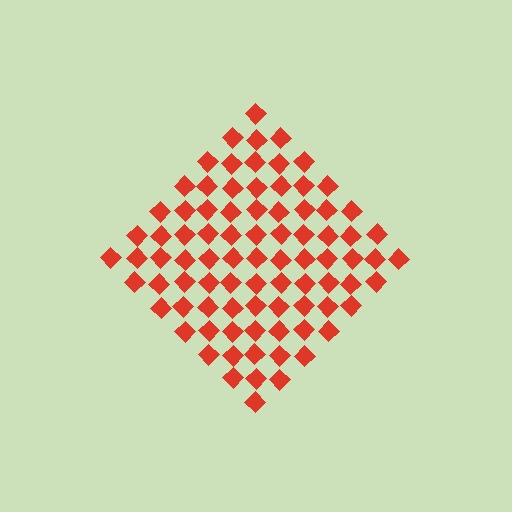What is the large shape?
The large shape is a diamond.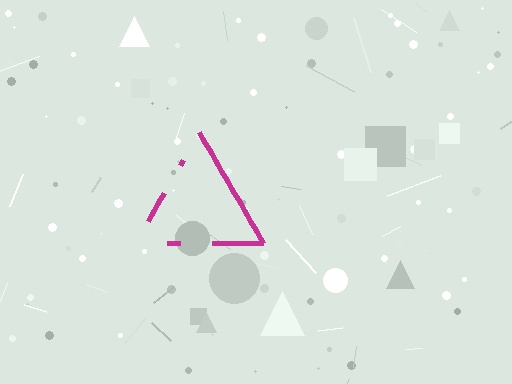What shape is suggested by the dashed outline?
The dashed outline suggests a triangle.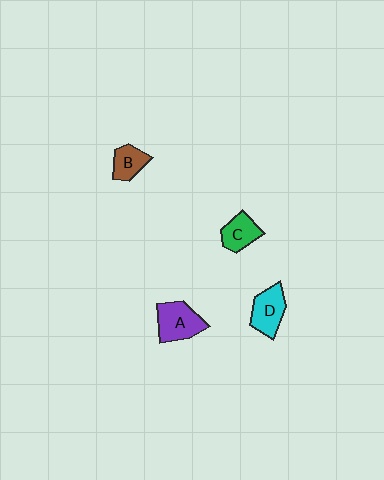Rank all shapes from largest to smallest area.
From largest to smallest: A (purple), D (cyan), C (green), B (brown).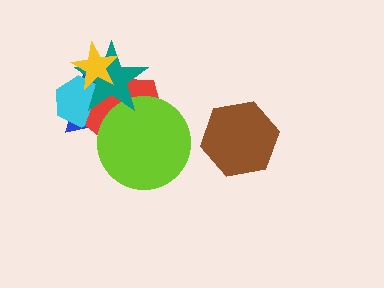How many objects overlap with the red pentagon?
5 objects overlap with the red pentagon.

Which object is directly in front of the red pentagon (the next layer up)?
The lime circle is directly in front of the red pentagon.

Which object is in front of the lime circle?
The teal star is in front of the lime circle.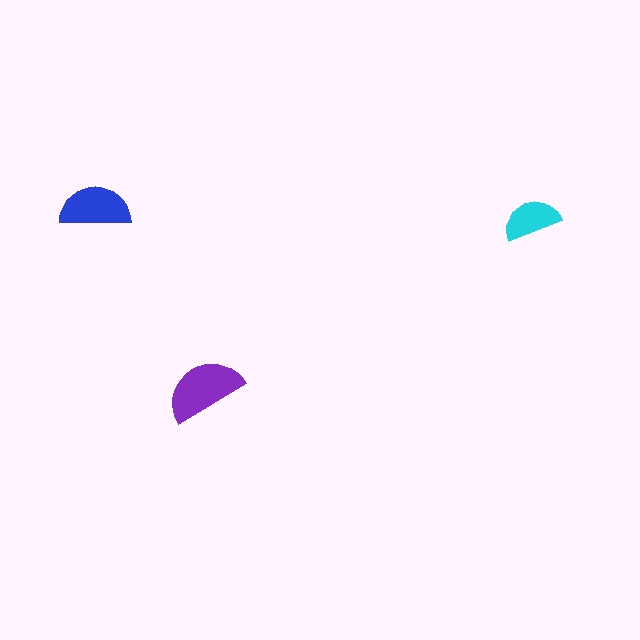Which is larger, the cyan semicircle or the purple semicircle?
The purple one.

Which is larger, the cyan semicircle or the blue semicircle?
The blue one.